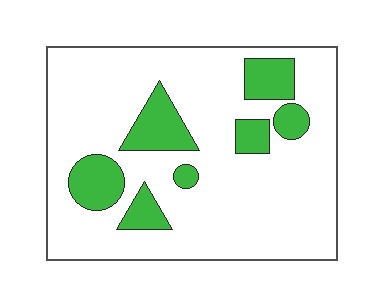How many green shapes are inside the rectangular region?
7.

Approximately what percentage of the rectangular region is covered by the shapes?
Approximately 20%.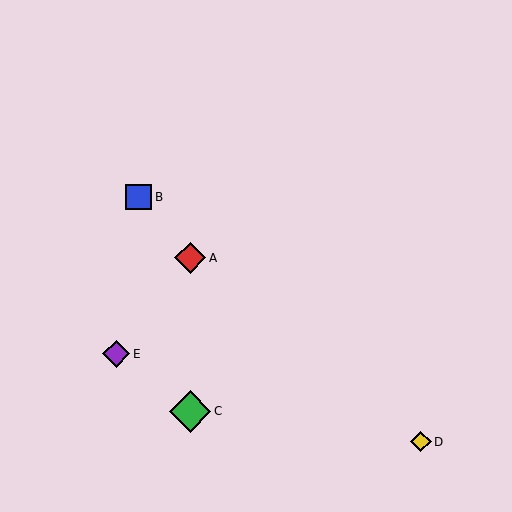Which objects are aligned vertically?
Objects A, C are aligned vertically.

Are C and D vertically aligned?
No, C is at x≈190 and D is at x≈421.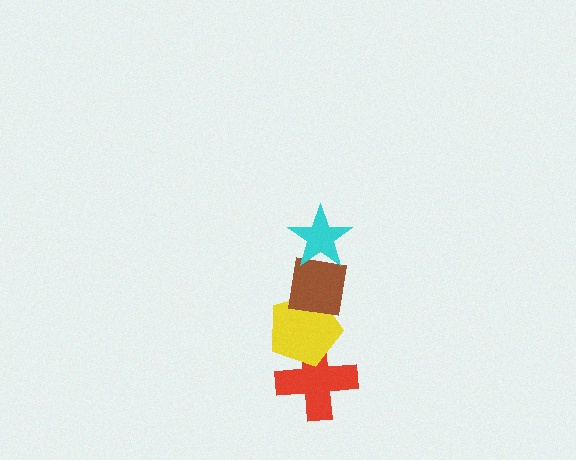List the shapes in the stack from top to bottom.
From top to bottom: the cyan star, the brown square, the yellow pentagon, the red cross.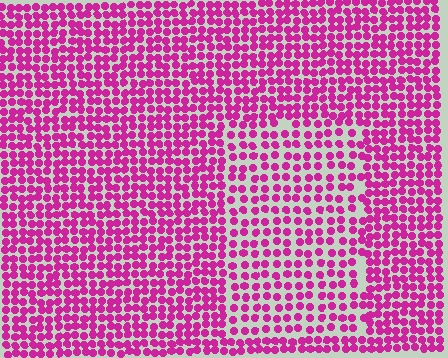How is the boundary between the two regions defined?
The boundary is defined by a change in element density (approximately 1.6x ratio). All elements are the same color, size, and shape.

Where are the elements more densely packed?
The elements are more densely packed outside the rectangle boundary.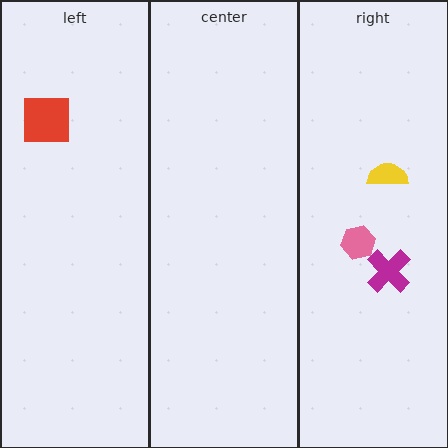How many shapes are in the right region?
3.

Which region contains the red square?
The left region.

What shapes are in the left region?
The red square.